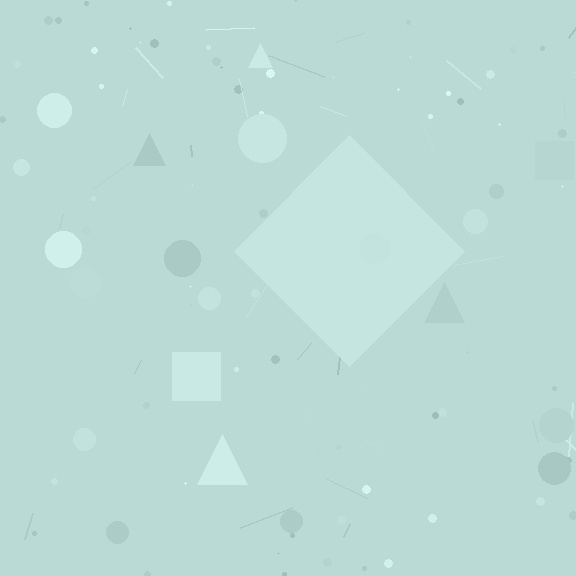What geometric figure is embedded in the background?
A diamond is embedded in the background.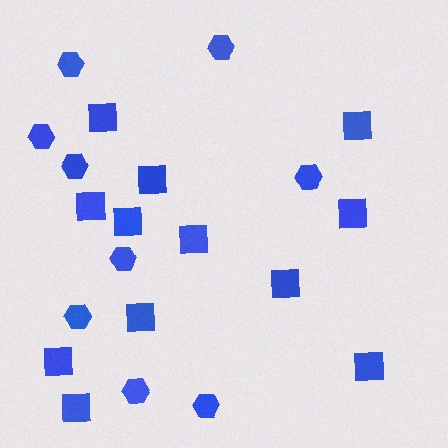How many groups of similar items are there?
There are 2 groups: one group of hexagons (9) and one group of squares (12).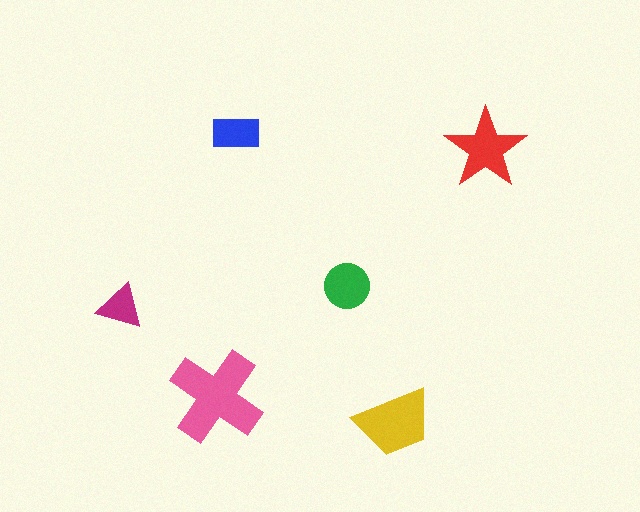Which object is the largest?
The pink cross.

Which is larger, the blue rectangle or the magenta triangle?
The blue rectangle.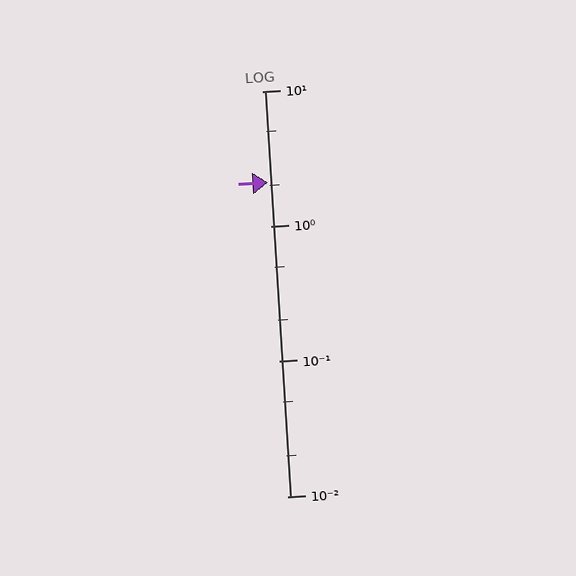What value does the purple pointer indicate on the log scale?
The pointer indicates approximately 2.1.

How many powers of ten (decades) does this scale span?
The scale spans 3 decades, from 0.01 to 10.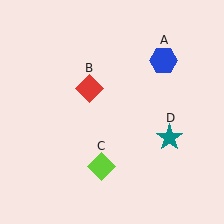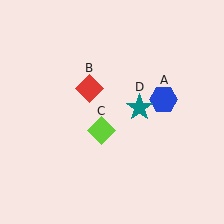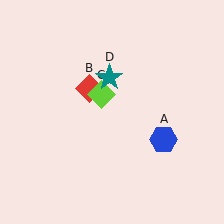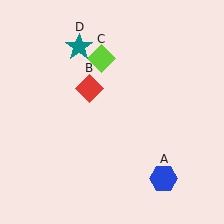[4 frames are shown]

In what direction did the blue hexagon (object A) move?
The blue hexagon (object A) moved down.